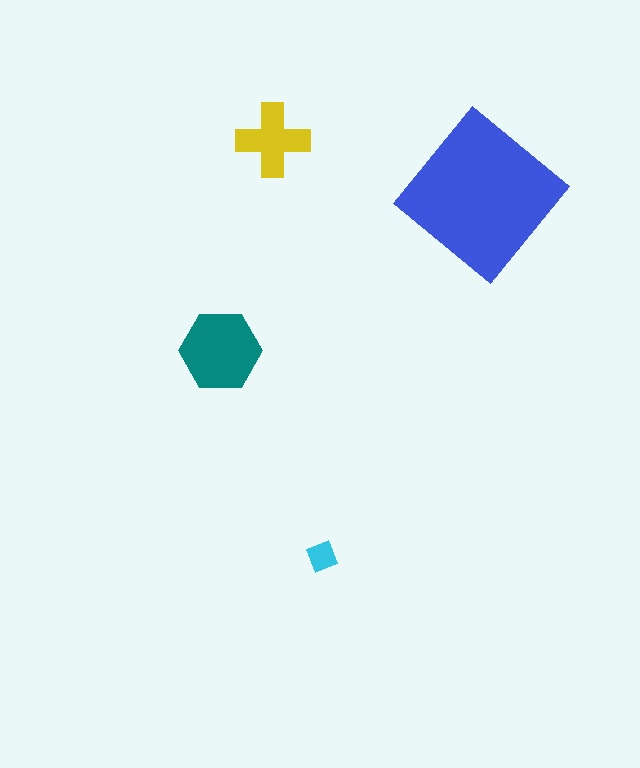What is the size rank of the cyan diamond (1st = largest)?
4th.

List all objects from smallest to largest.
The cyan diamond, the yellow cross, the teal hexagon, the blue diamond.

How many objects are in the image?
There are 4 objects in the image.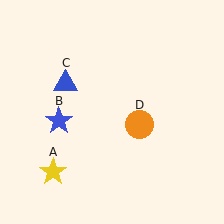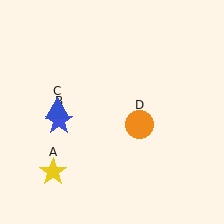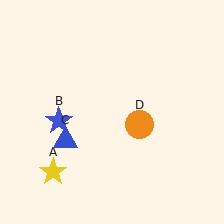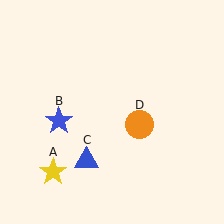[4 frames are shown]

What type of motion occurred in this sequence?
The blue triangle (object C) rotated counterclockwise around the center of the scene.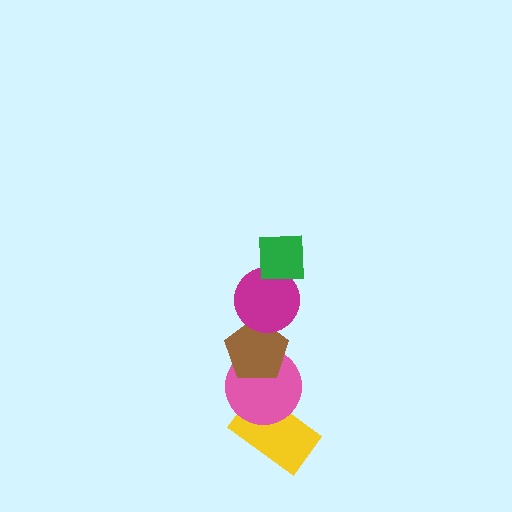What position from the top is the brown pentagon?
The brown pentagon is 3rd from the top.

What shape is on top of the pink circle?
The brown pentagon is on top of the pink circle.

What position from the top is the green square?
The green square is 1st from the top.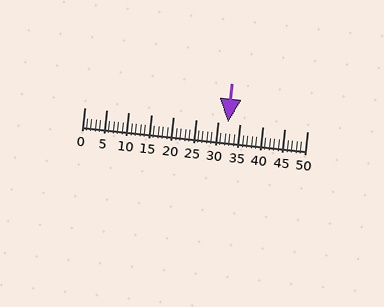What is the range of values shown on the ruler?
The ruler shows values from 0 to 50.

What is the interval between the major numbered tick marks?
The major tick marks are spaced 5 units apart.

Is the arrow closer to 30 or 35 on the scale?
The arrow is closer to 30.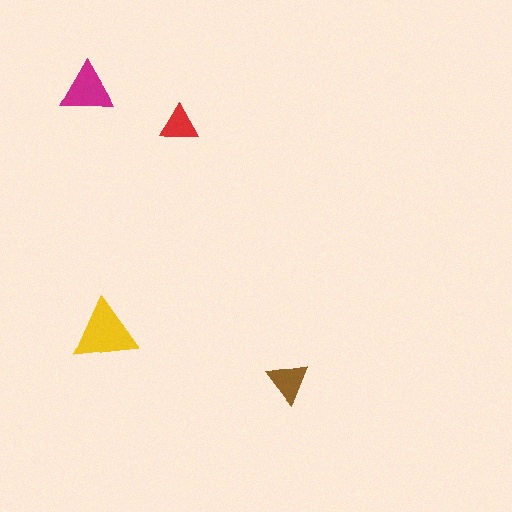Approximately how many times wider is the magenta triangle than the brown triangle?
About 1.5 times wider.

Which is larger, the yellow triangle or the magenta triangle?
The yellow one.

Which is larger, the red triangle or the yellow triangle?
The yellow one.